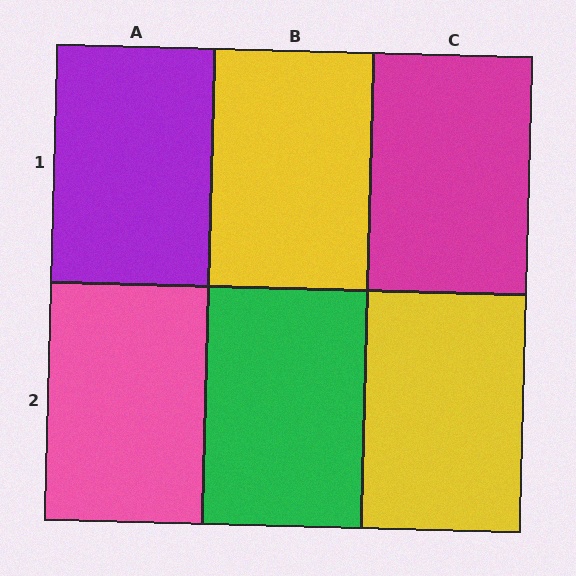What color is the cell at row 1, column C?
Magenta.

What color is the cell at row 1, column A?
Purple.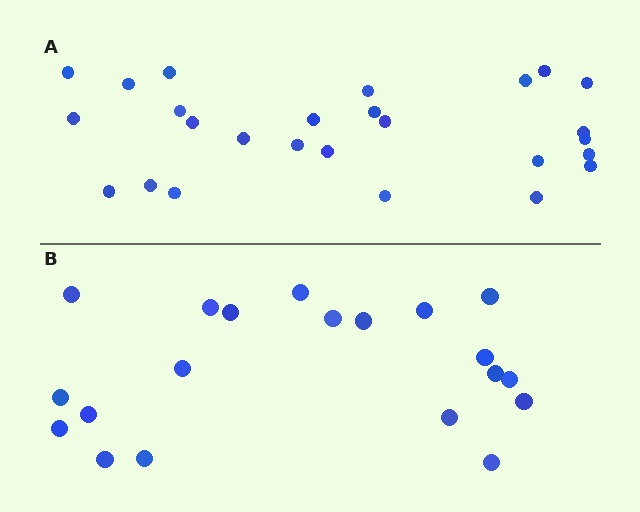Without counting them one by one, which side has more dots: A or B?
Region A (the top region) has more dots.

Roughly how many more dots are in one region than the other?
Region A has about 6 more dots than region B.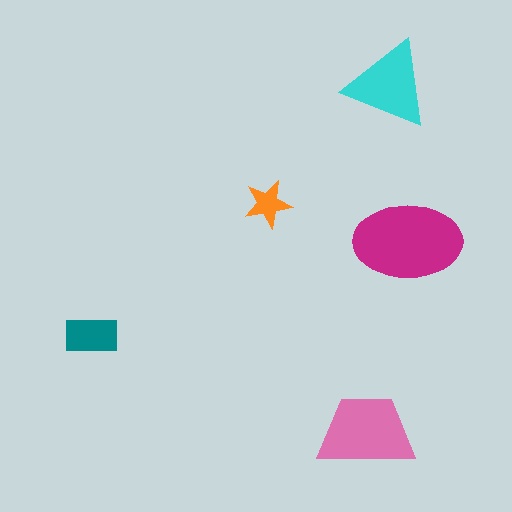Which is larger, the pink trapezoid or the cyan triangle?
The pink trapezoid.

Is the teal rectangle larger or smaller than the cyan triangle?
Smaller.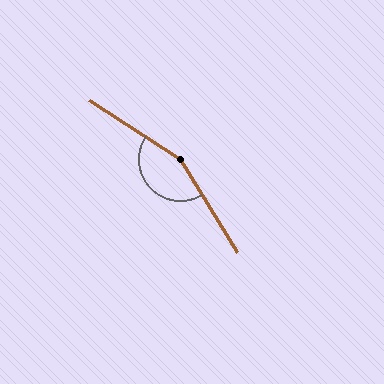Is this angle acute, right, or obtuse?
It is obtuse.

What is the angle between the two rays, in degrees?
Approximately 155 degrees.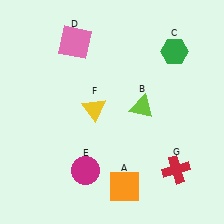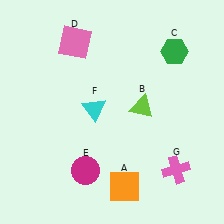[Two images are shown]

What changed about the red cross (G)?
In Image 1, G is red. In Image 2, it changed to pink.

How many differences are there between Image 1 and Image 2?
There are 2 differences between the two images.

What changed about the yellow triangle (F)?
In Image 1, F is yellow. In Image 2, it changed to cyan.